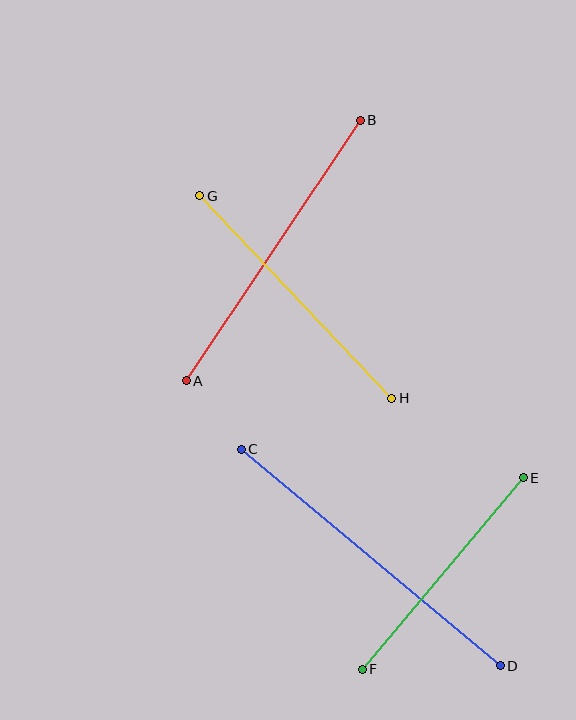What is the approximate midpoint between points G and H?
The midpoint is at approximately (296, 297) pixels.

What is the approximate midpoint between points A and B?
The midpoint is at approximately (273, 251) pixels.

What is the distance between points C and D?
The distance is approximately 338 pixels.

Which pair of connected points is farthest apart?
Points C and D are farthest apart.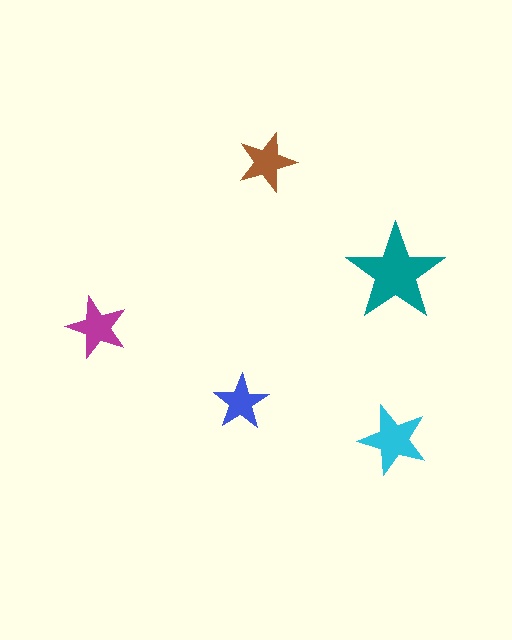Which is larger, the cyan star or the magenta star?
The cyan one.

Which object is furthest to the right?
The teal star is rightmost.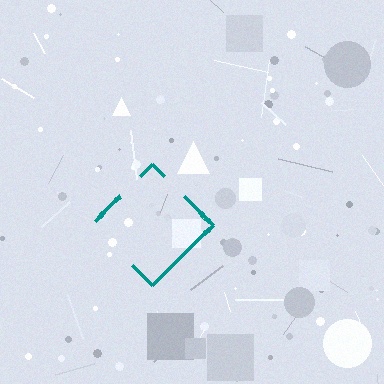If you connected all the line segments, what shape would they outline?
They would outline a diamond.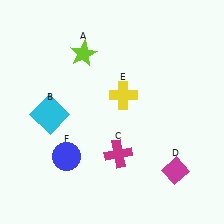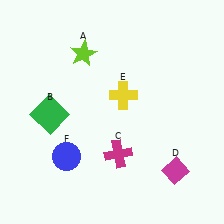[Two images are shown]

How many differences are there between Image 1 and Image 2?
There is 1 difference between the two images.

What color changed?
The square (B) changed from cyan in Image 1 to green in Image 2.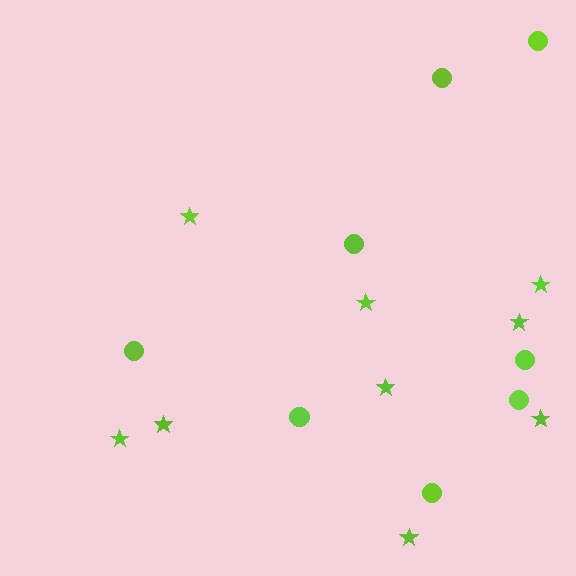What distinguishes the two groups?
There are 2 groups: one group of circles (8) and one group of stars (9).